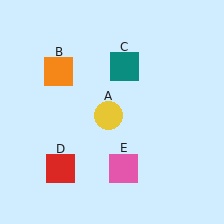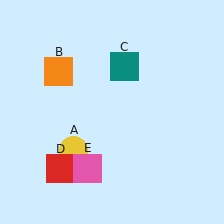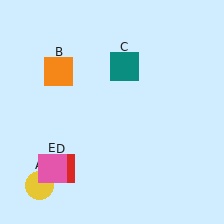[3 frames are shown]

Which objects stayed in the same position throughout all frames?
Orange square (object B) and teal square (object C) and red square (object D) remained stationary.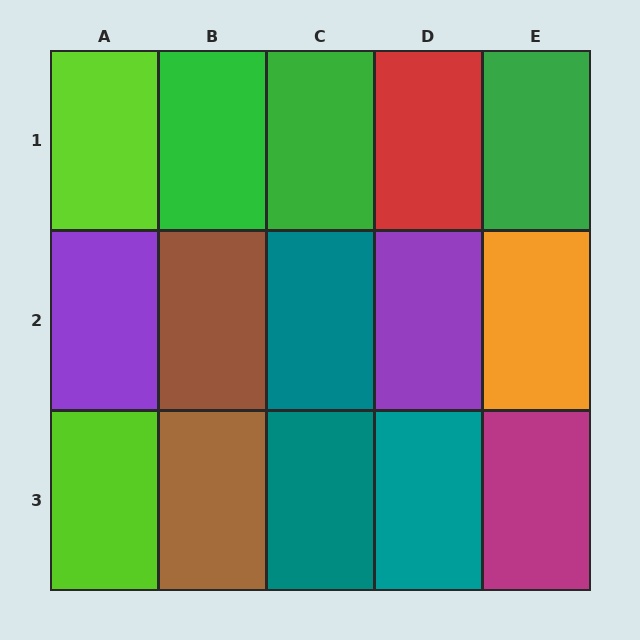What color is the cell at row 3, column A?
Lime.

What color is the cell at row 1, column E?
Green.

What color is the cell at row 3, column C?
Teal.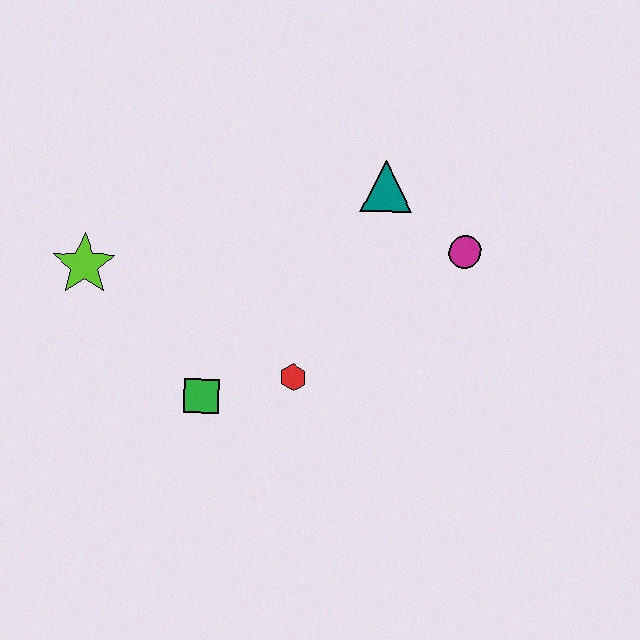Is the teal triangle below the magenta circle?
No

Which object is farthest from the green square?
The magenta circle is farthest from the green square.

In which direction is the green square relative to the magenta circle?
The green square is to the left of the magenta circle.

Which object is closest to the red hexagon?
The green square is closest to the red hexagon.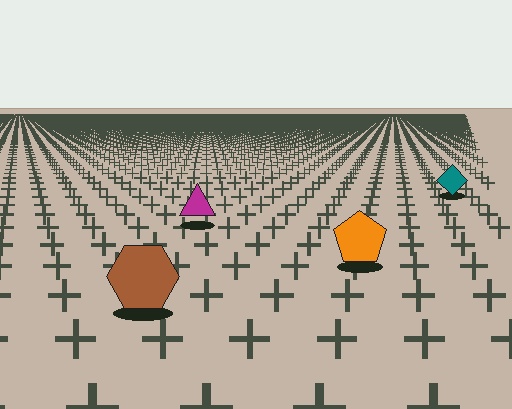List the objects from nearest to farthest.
From nearest to farthest: the brown hexagon, the orange pentagon, the magenta triangle, the teal diamond.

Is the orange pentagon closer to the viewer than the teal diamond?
Yes. The orange pentagon is closer — you can tell from the texture gradient: the ground texture is coarser near it.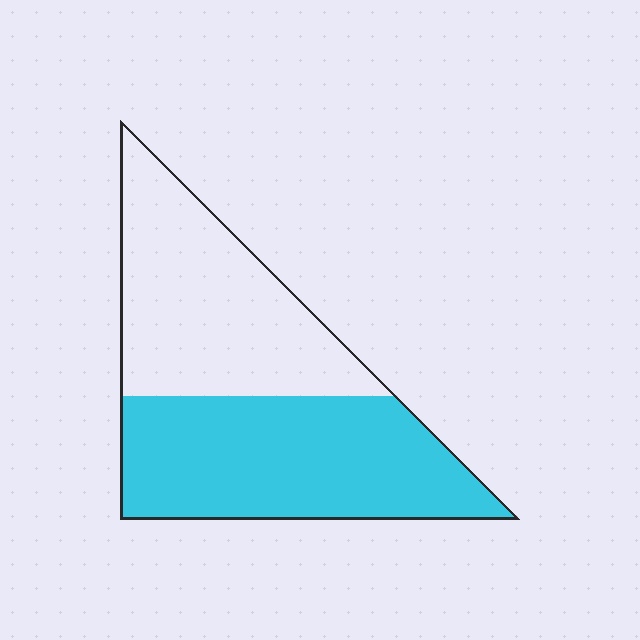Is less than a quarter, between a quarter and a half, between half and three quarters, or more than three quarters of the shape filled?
Between half and three quarters.